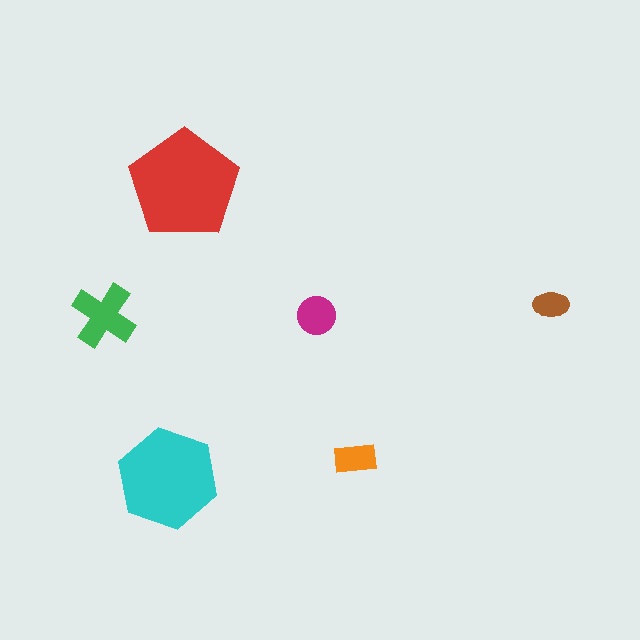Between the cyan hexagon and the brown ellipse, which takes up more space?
The cyan hexagon.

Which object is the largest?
The red pentagon.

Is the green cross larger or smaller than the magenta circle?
Larger.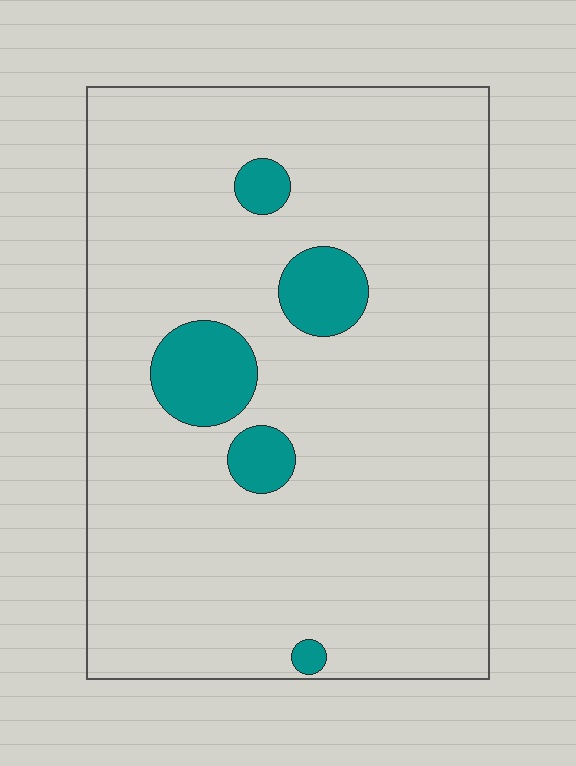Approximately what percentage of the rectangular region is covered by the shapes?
Approximately 10%.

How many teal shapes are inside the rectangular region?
5.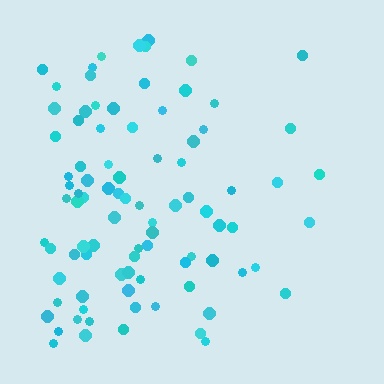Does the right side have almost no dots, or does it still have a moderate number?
Still a moderate number, just noticeably fewer than the left.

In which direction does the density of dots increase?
From right to left, with the left side densest.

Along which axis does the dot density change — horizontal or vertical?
Horizontal.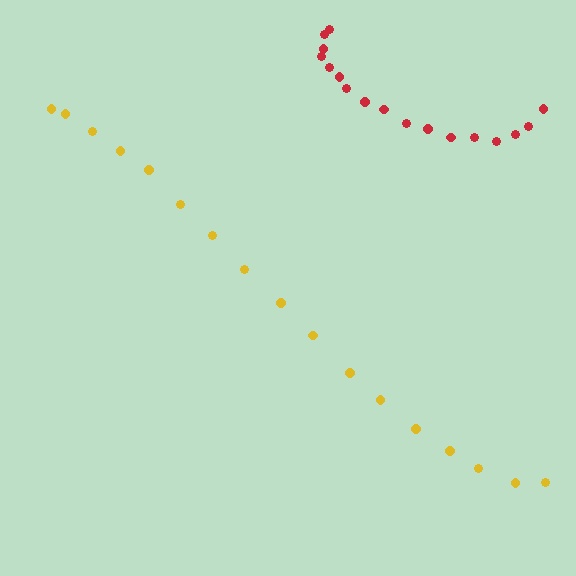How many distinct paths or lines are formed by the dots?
There are 2 distinct paths.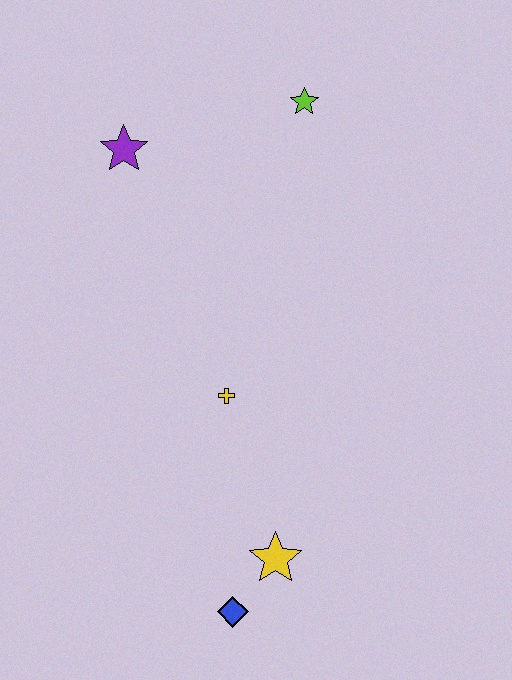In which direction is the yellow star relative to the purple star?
The yellow star is below the purple star.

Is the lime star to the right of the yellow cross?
Yes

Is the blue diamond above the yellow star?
No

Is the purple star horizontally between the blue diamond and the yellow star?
No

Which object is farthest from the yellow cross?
The lime star is farthest from the yellow cross.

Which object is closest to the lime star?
The purple star is closest to the lime star.